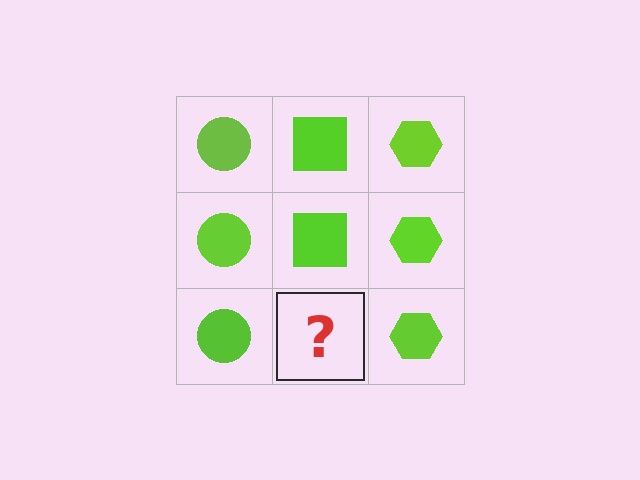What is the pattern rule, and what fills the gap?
The rule is that each column has a consistent shape. The gap should be filled with a lime square.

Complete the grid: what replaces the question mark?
The question mark should be replaced with a lime square.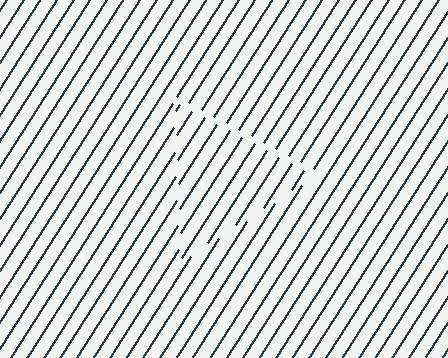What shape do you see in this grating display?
An illusory triangle. The interior of the shape contains the same grating, shifted by half a period — the contour is defined by the phase discontinuity where line-ends from the inner and outer gratings abut.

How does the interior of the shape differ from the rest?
The interior of the shape contains the same grating, shifted by half a period — the contour is defined by the phase discontinuity where line-ends from the inner and outer gratings abut.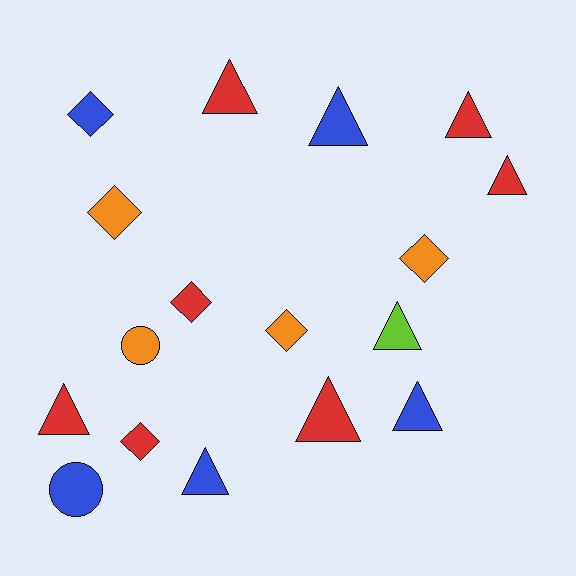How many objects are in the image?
There are 17 objects.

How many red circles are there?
There are no red circles.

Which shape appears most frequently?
Triangle, with 9 objects.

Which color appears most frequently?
Red, with 7 objects.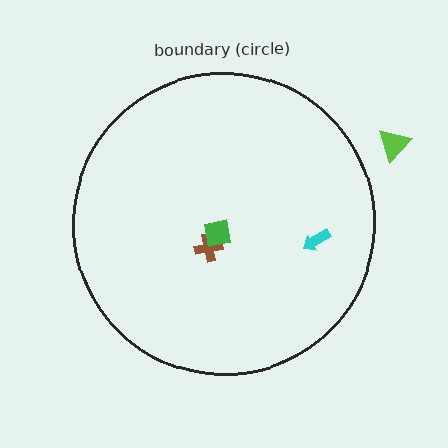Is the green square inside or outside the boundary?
Inside.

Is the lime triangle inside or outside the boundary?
Outside.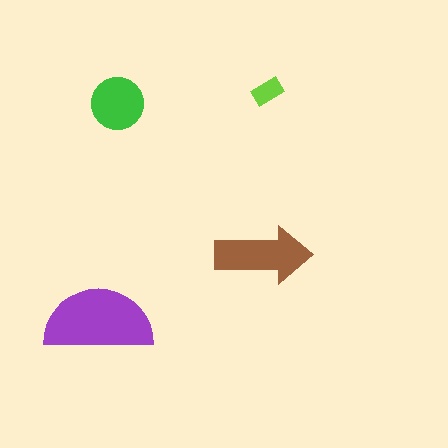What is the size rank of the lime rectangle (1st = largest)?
4th.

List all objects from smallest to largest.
The lime rectangle, the green circle, the brown arrow, the purple semicircle.